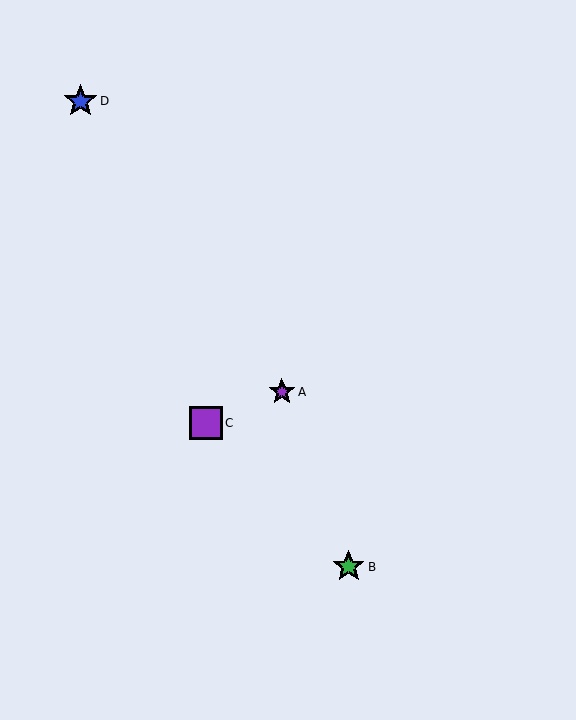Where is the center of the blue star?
The center of the blue star is at (80, 101).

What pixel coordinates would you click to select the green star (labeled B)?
Click at (349, 567) to select the green star B.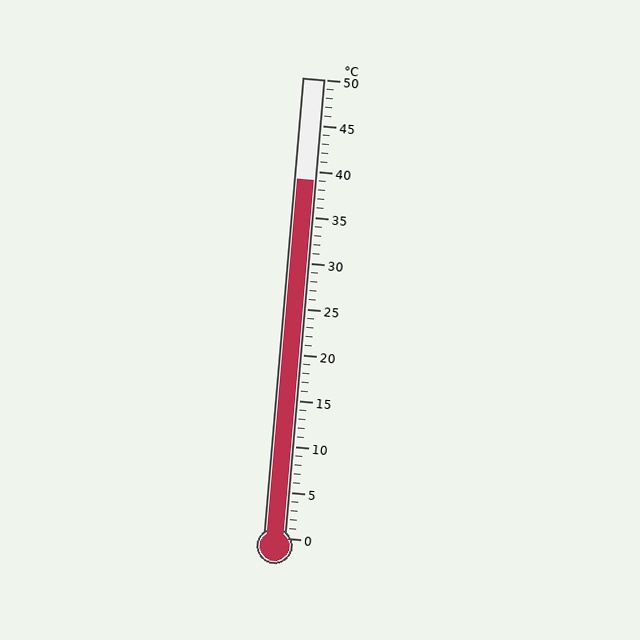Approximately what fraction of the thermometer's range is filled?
The thermometer is filled to approximately 80% of its range.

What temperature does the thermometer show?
The thermometer shows approximately 39°C.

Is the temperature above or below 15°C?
The temperature is above 15°C.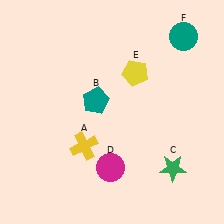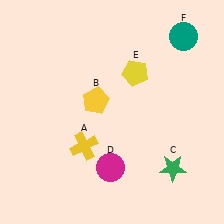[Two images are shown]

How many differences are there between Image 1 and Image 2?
There is 1 difference between the two images.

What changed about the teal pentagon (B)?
In Image 1, B is teal. In Image 2, it changed to yellow.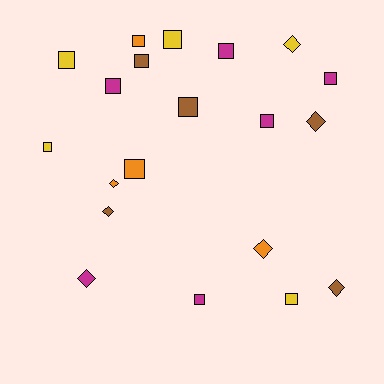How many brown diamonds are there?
There are 3 brown diamonds.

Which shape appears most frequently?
Square, with 13 objects.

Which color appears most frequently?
Magenta, with 6 objects.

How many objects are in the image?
There are 20 objects.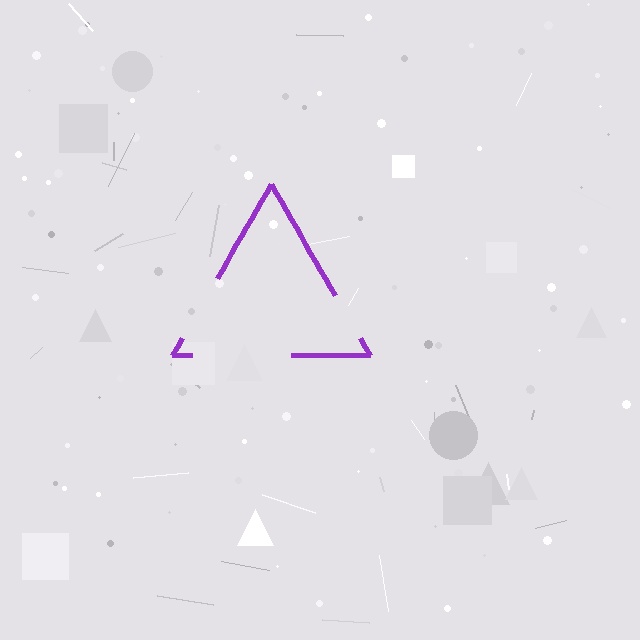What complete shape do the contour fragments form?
The contour fragments form a triangle.